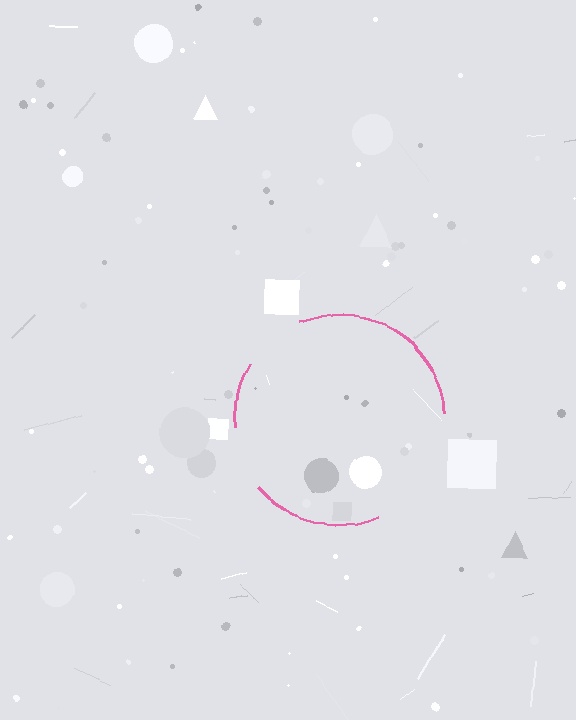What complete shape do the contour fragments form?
The contour fragments form a circle.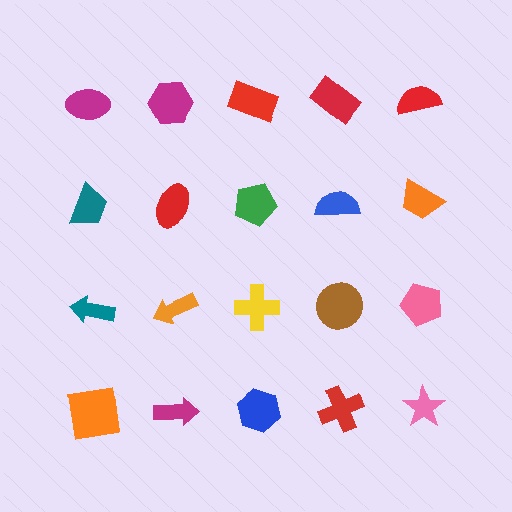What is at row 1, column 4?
A red rectangle.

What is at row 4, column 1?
An orange square.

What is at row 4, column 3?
A blue hexagon.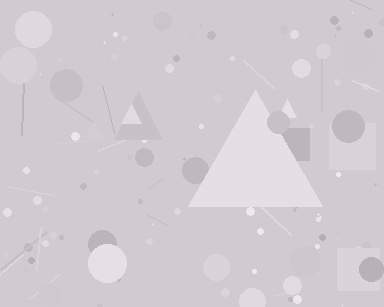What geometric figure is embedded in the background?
A triangle is embedded in the background.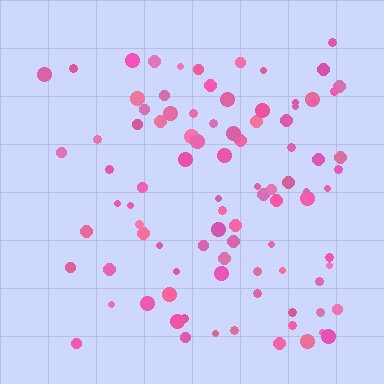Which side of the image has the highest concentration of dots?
The right.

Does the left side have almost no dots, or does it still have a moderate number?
Still a moderate number, just noticeably fewer than the right.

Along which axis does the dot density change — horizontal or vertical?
Horizontal.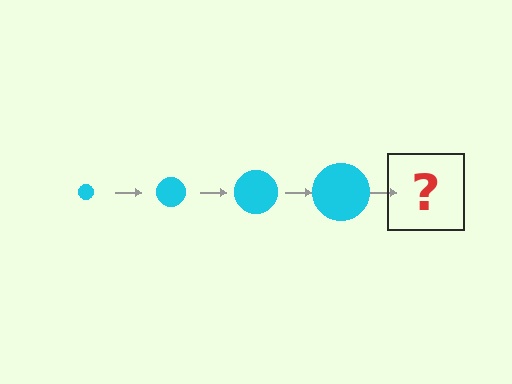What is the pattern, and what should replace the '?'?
The pattern is that the circle gets progressively larger each step. The '?' should be a cyan circle, larger than the previous one.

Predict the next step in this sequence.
The next step is a cyan circle, larger than the previous one.